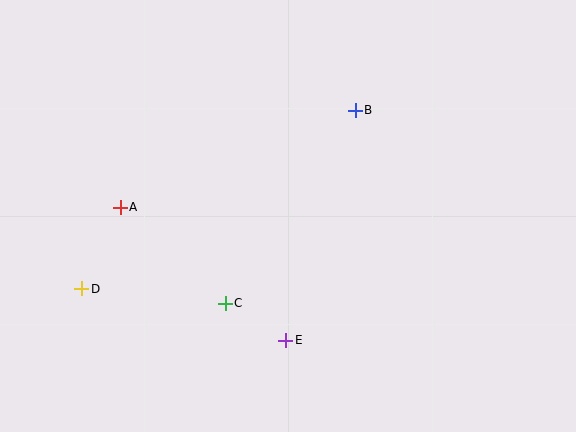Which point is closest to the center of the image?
Point C at (225, 303) is closest to the center.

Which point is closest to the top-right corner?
Point B is closest to the top-right corner.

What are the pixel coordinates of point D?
Point D is at (82, 289).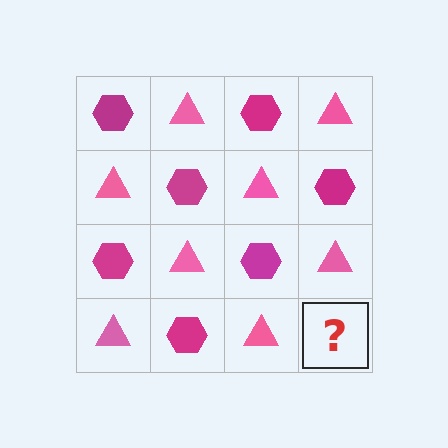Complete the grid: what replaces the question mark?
The question mark should be replaced with a magenta hexagon.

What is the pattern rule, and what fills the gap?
The rule is that it alternates magenta hexagon and pink triangle in a checkerboard pattern. The gap should be filled with a magenta hexagon.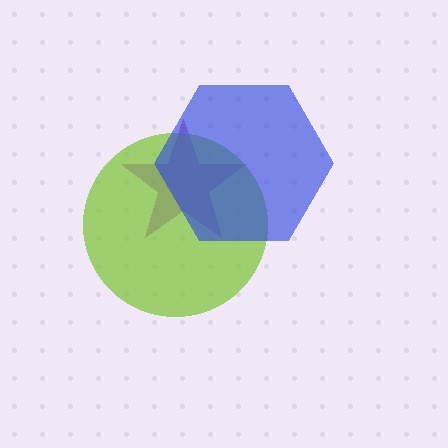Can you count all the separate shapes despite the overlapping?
Yes, there are 3 separate shapes.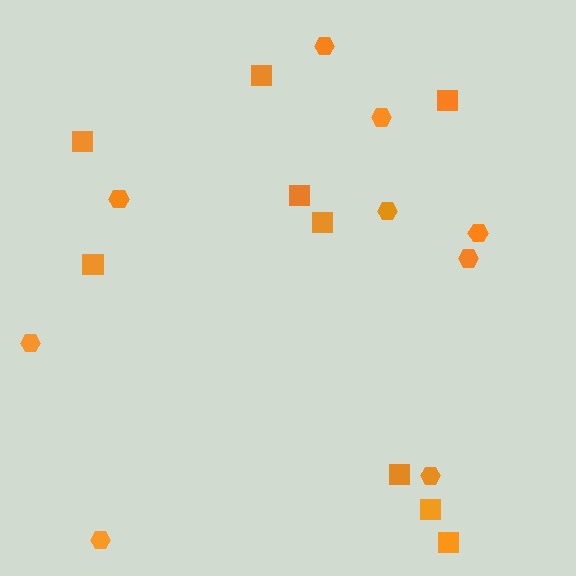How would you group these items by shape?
There are 2 groups: one group of hexagons (9) and one group of squares (9).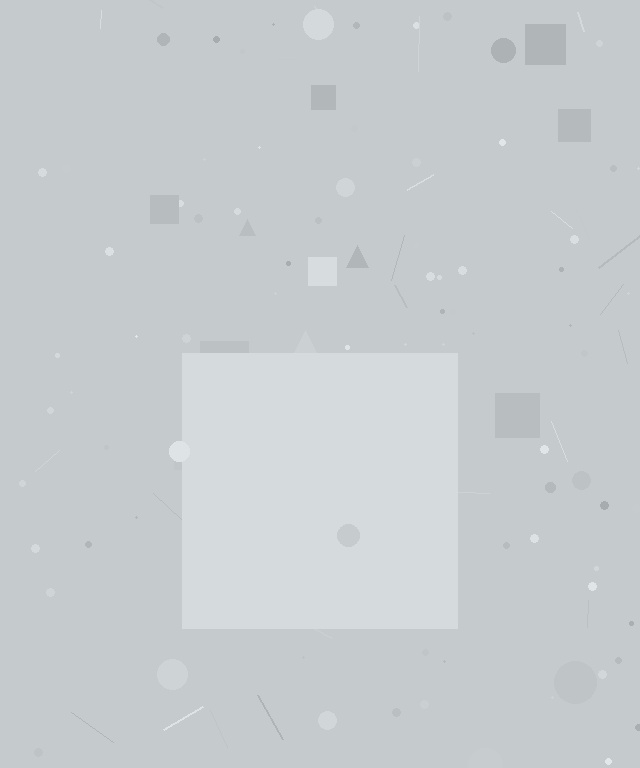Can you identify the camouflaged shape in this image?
The camouflaged shape is a square.